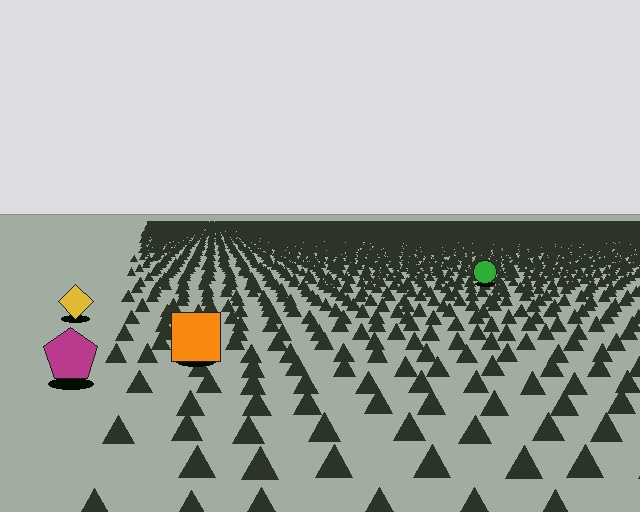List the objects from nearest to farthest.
From nearest to farthest: the magenta pentagon, the orange square, the yellow diamond, the green circle.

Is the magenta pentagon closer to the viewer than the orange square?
Yes. The magenta pentagon is closer — you can tell from the texture gradient: the ground texture is coarser near it.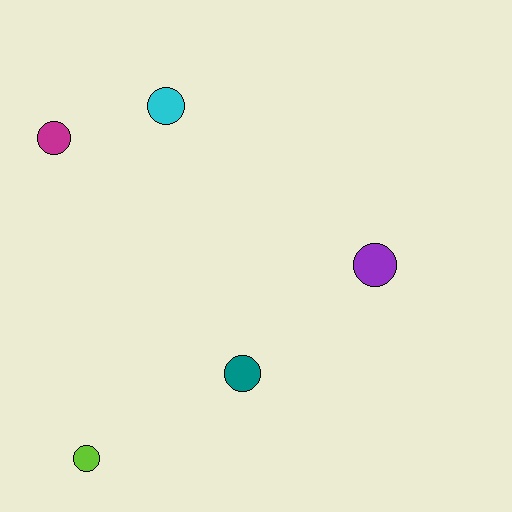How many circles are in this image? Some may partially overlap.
There are 5 circles.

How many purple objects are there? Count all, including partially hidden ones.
There is 1 purple object.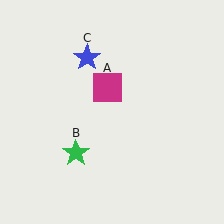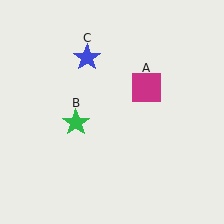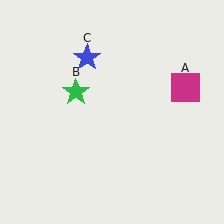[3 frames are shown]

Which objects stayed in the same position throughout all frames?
Blue star (object C) remained stationary.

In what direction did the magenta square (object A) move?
The magenta square (object A) moved right.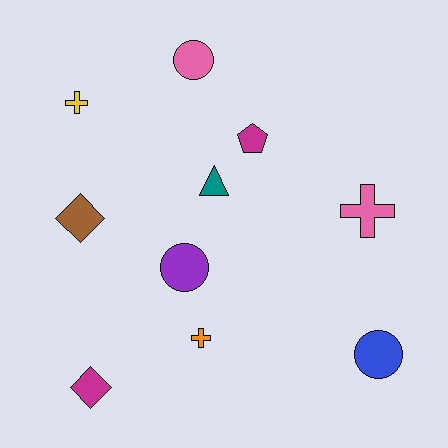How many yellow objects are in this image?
There is 1 yellow object.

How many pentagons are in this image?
There is 1 pentagon.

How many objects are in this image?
There are 10 objects.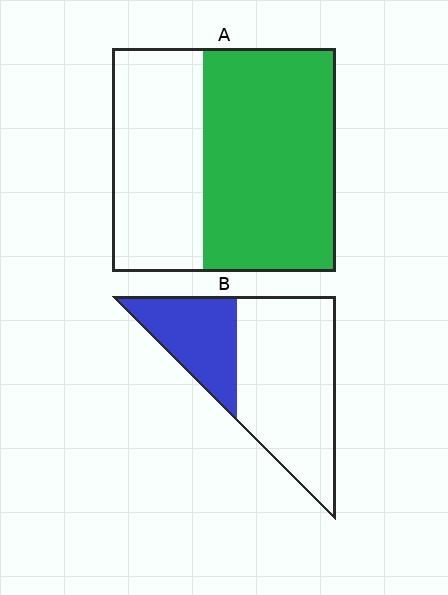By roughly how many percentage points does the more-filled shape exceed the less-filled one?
By roughly 30 percentage points (A over B).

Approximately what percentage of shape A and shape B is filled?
A is approximately 60% and B is approximately 30%.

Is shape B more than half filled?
No.